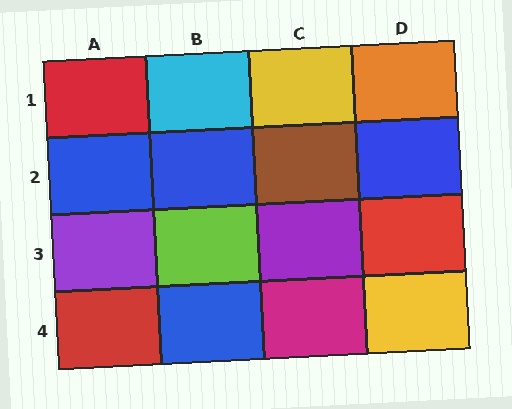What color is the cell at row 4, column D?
Yellow.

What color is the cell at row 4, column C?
Magenta.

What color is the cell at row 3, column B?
Lime.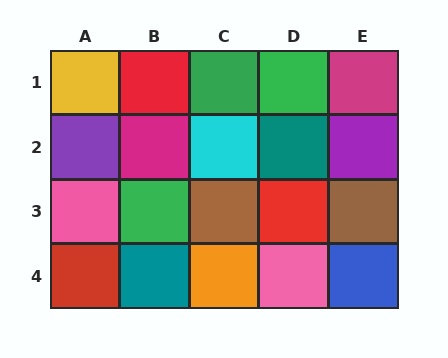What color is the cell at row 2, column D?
Teal.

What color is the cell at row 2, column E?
Purple.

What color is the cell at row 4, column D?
Pink.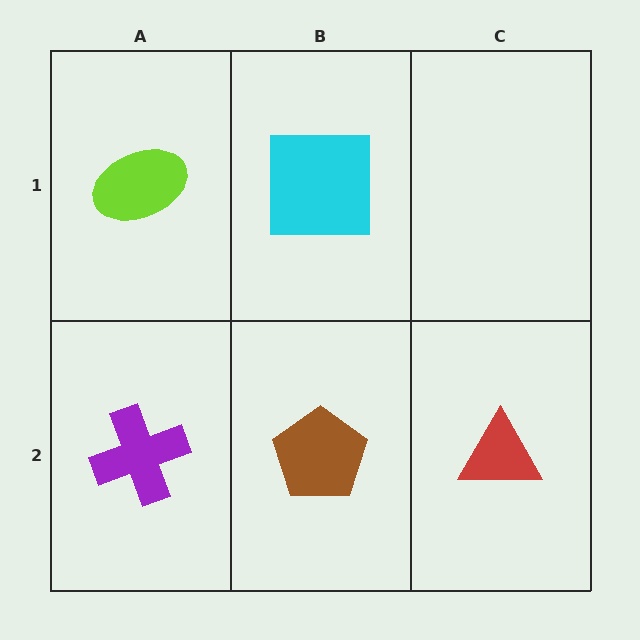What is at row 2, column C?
A red triangle.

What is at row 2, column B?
A brown pentagon.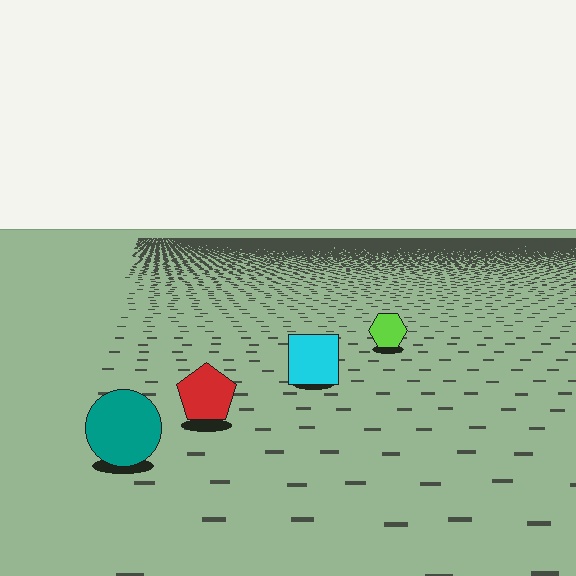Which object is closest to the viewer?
The teal circle is closest. The texture marks near it are larger and more spread out.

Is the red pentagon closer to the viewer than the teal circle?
No. The teal circle is closer — you can tell from the texture gradient: the ground texture is coarser near it.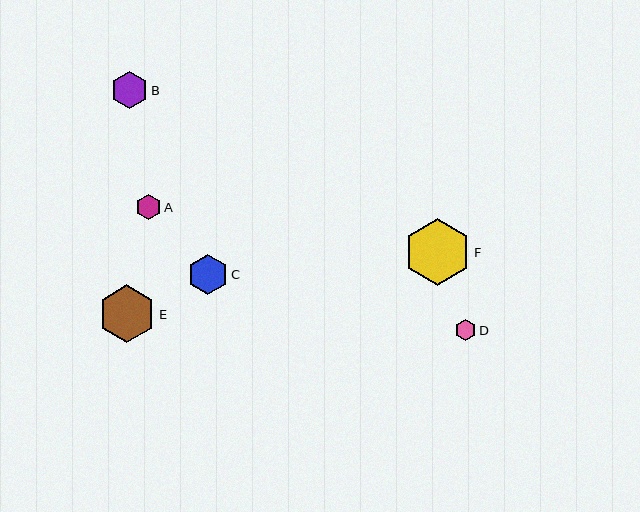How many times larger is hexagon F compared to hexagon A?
Hexagon F is approximately 2.6 times the size of hexagon A.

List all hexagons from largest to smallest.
From largest to smallest: F, E, C, B, A, D.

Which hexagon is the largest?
Hexagon F is the largest with a size of approximately 67 pixels.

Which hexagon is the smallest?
Hexagon D is the smallest with a size of approximately 21 pixels.